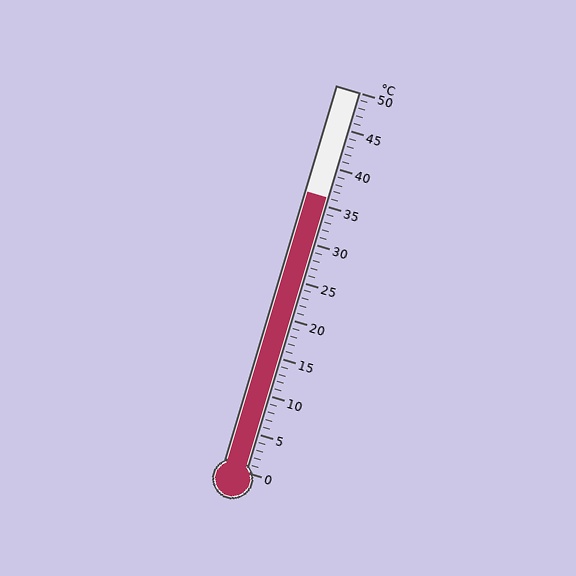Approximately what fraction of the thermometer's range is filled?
The thermometer is filled to approximately 70% of its range.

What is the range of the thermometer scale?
The thermometer scale ranges from 0°C to 50°C.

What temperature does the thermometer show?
The thermometer shows approximately 36°C.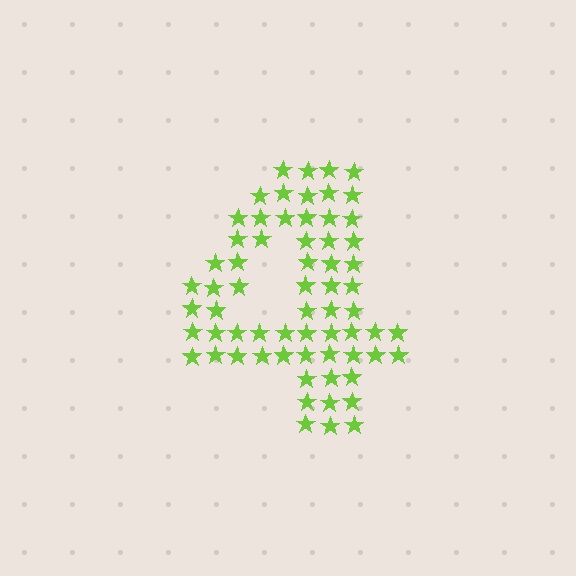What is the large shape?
The large shape is the digit 4.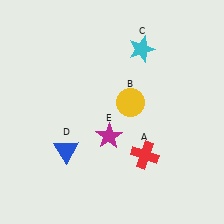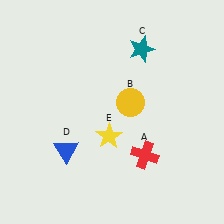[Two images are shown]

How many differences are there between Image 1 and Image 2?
There are 2 differences between the two images.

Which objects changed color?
C changed from cyan to teal. E changed from magenta to yellow.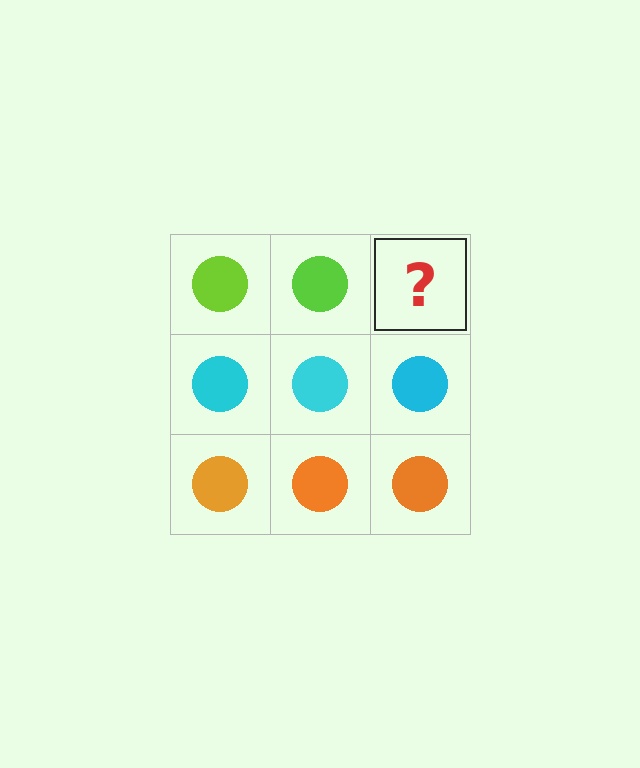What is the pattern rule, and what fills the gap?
The rule is that each row has a consistent color. The gap should be filled with a lime circle.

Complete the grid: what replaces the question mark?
The question mark should be replaced with a lime circle.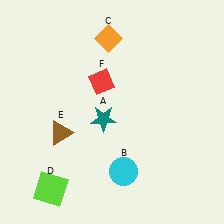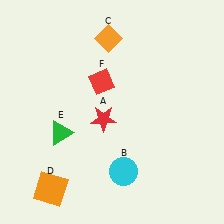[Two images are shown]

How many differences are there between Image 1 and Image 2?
There are 3 differences between the two images.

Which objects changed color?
A changed from teal to red. D changed from lime to orange. E changed from brown to green.